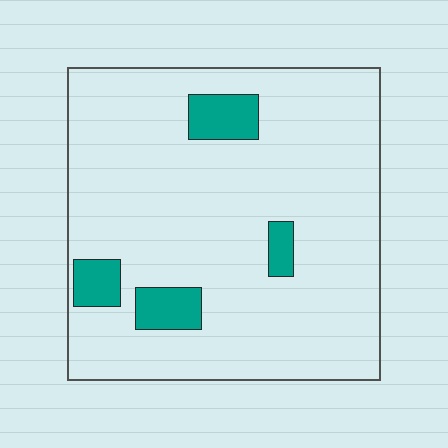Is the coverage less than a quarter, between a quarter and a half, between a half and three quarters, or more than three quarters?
Less than a quarter.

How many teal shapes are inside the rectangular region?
4.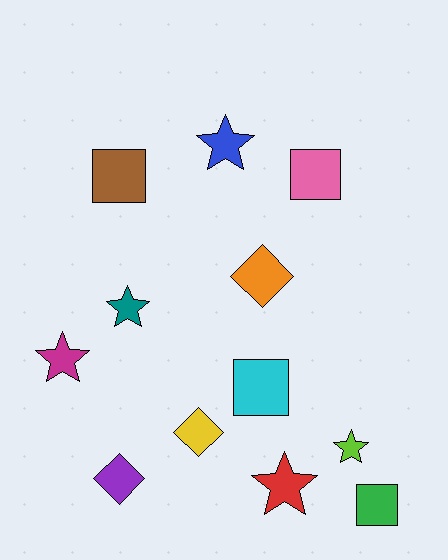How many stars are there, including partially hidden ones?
There are 5 stars.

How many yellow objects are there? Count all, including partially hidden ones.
There is 1 yellow object.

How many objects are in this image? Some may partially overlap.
There are 12 objects.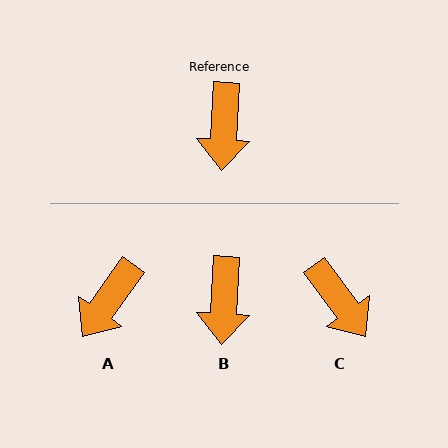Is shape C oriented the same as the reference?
No, it is off by about 39 degrees.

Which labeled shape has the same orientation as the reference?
B.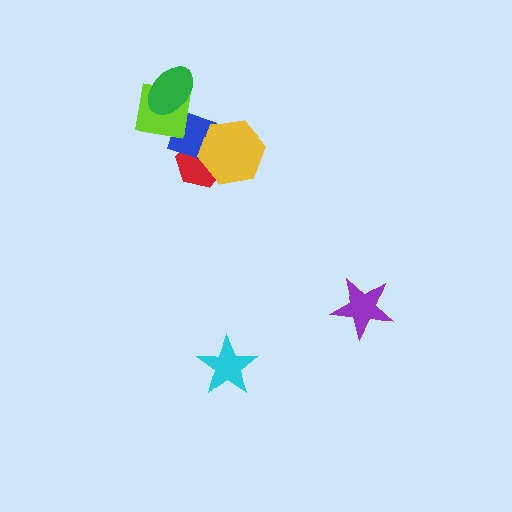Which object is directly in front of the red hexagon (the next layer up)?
The blue diamond is directly in front of the red hexagon.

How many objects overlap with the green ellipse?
1 object overlaps with the green ellipse.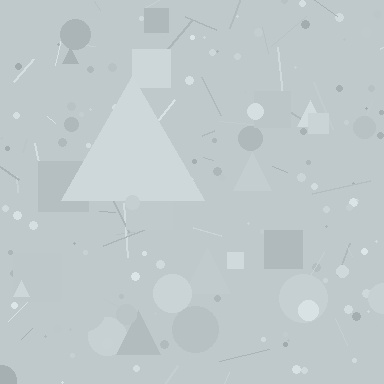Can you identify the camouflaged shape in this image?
The camouflaged shape is a triangle.